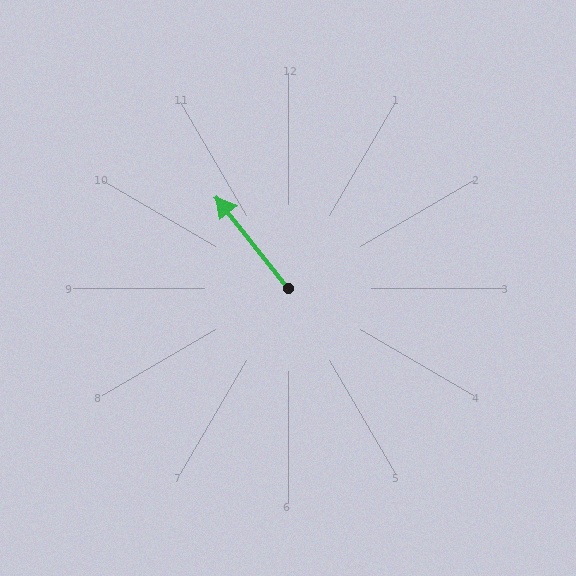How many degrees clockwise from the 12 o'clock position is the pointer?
Approximately 322 degrees.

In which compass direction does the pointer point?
Northwest.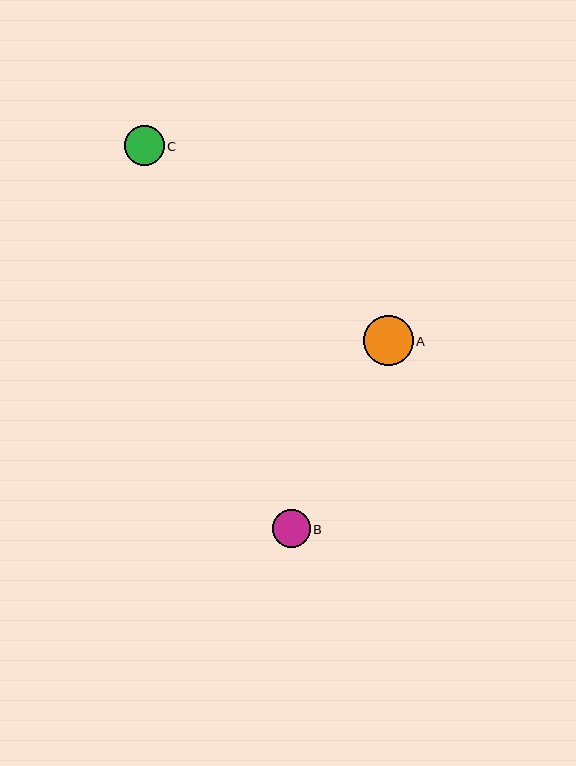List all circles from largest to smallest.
From largest to smallest: A, C, B.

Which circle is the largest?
Circle A is the largest with a size of approximately 50 pixels.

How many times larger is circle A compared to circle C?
Circle A is approximately 1.3 times the size of circle C.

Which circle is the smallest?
Circle B is the smallest with a size of approximately 38 pixels.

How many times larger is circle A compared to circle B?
Circle A is approximately 1.3 times the size of circle B.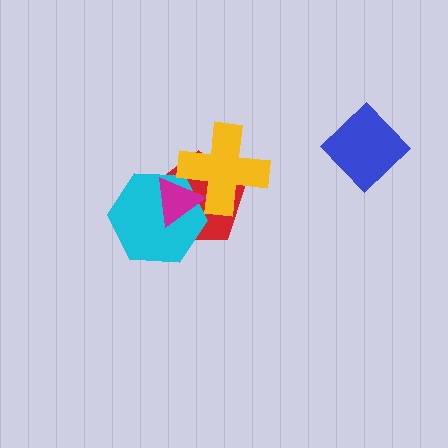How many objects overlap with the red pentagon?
3 objects overlap with the red pentagon.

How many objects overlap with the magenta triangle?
3 objects overlap with the magenta triangle.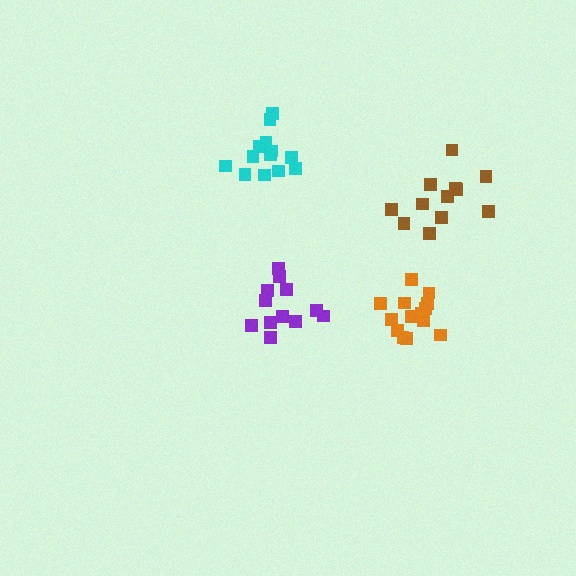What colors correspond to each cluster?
The clusters are colored: purple, brown, cyan, orange.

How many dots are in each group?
Group 1: 12 dots, Group 2: 12 dots, Group 3: 13 dots, Group 4: 14 dots (51 total).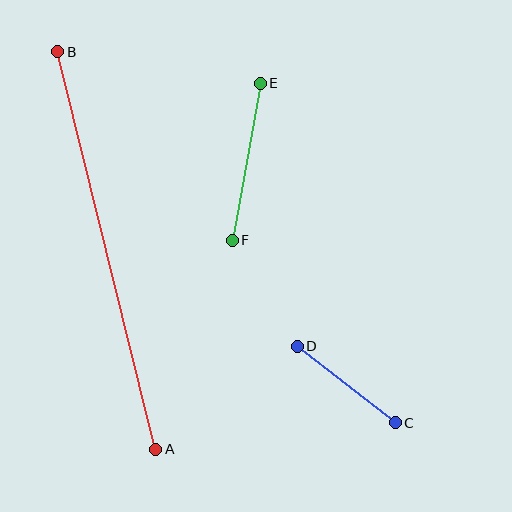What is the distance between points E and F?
The distance is approximately 160 pixels.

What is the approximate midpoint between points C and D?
The midpoint is at approximately (346, 385) pixels.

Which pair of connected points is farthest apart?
Points A and B are farthest apart.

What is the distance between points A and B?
The distance is approximately 409 pixels.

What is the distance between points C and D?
The distance is approximately 124 pixels.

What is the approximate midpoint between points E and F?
The midpoint is at approximately (246, 162) pixels.